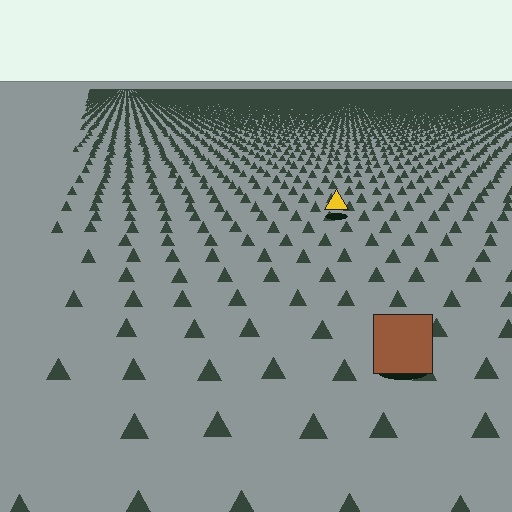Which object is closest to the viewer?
The brown square is closest. The texture marks near it are larger and more spread out.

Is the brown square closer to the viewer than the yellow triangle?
Yes. The brown square is closer — you can tell from the texture gradient: the ground texture is coarser near it.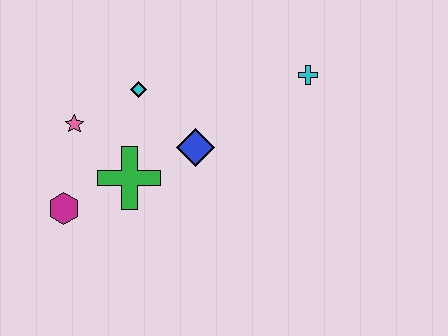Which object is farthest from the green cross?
The cyan cross is farthest from the green cross.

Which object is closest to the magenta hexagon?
The green cross is closest to the magenta hexagon.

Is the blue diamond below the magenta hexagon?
No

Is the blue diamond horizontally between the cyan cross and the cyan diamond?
Yes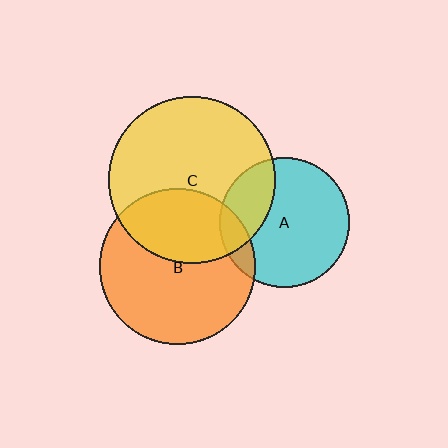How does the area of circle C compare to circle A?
Approximately 1.7 times.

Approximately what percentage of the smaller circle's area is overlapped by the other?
Approximately 25%.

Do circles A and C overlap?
Yes.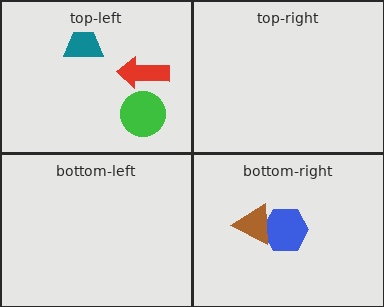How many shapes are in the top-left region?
3.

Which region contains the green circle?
The top-left region.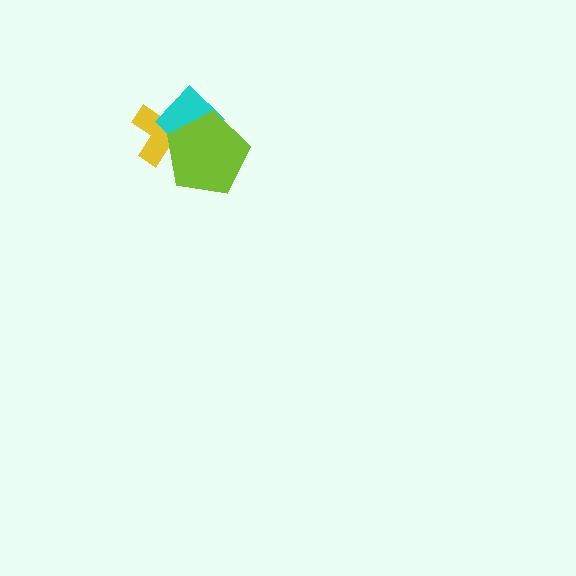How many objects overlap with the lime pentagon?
2 objects overlap with the lime pentagon.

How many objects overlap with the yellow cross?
2 objects overlap with the yellow cross.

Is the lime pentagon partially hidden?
No, no other shape covers it.